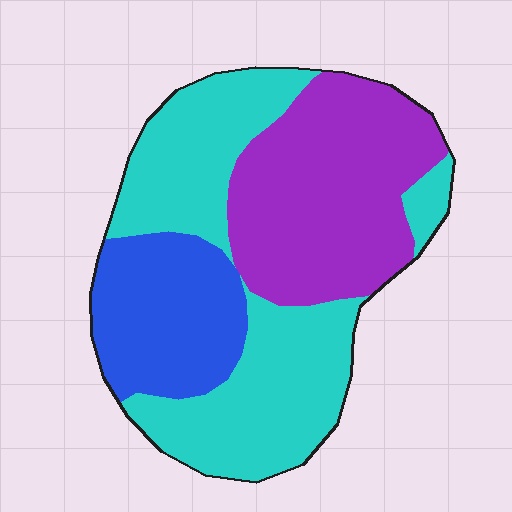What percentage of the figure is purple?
Purple takes up about one third (1/3) of the figure.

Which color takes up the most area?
Cyan, at roughly 45%.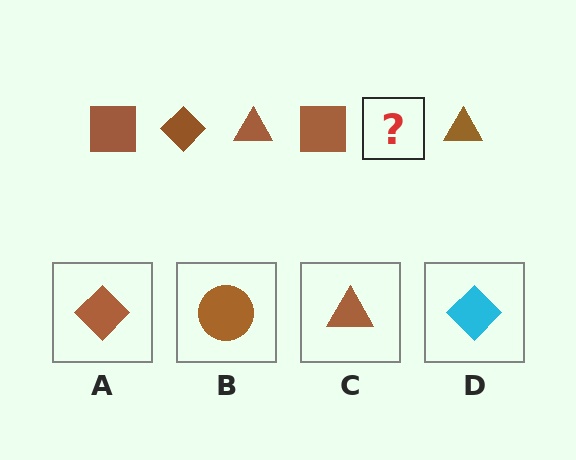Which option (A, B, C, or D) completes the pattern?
A.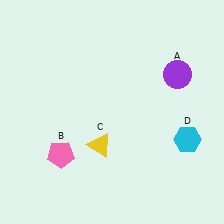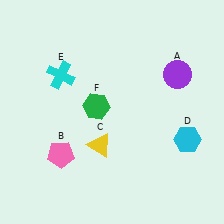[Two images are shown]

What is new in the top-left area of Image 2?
A green hexagon (F) was added in the top-left area of Image 2.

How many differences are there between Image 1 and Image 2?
There are 2 differences between the two images.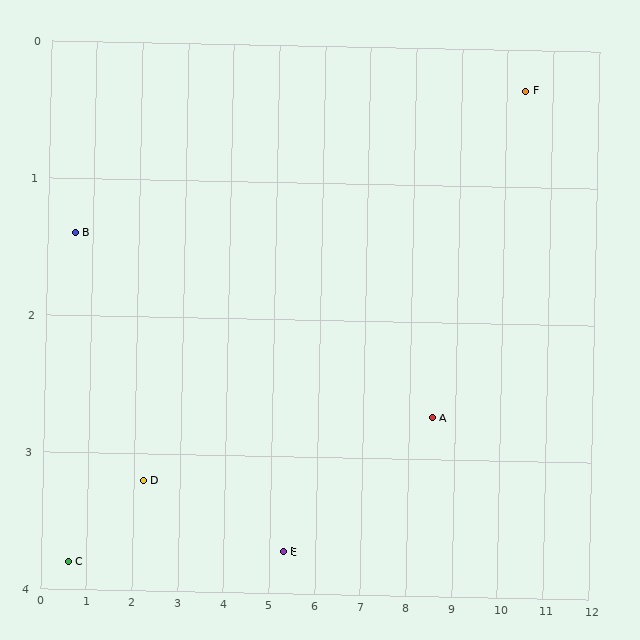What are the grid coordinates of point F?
Point F is at approximately (10.4, 0.3).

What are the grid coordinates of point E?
Point E is at approximately (5.3, 3.7).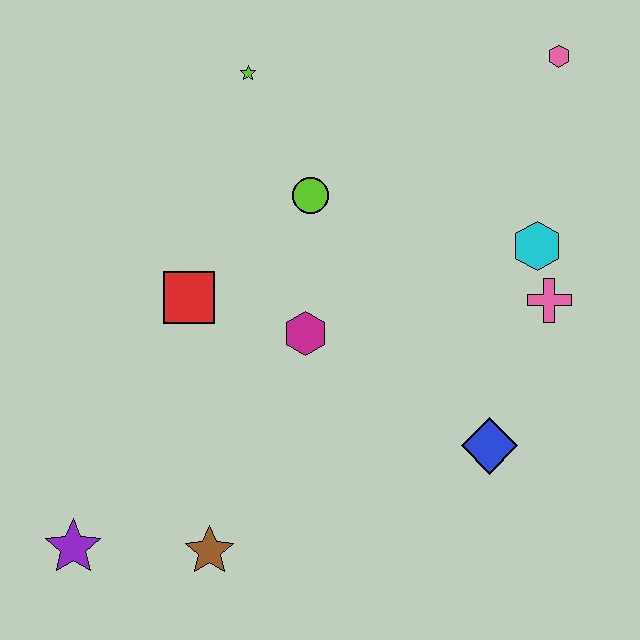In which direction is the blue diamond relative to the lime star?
The blue diamond is below the lime star.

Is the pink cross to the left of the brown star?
No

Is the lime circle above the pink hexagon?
No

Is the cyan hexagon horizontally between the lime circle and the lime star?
No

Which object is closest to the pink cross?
The cyan hexagon is closest to the pink cross.